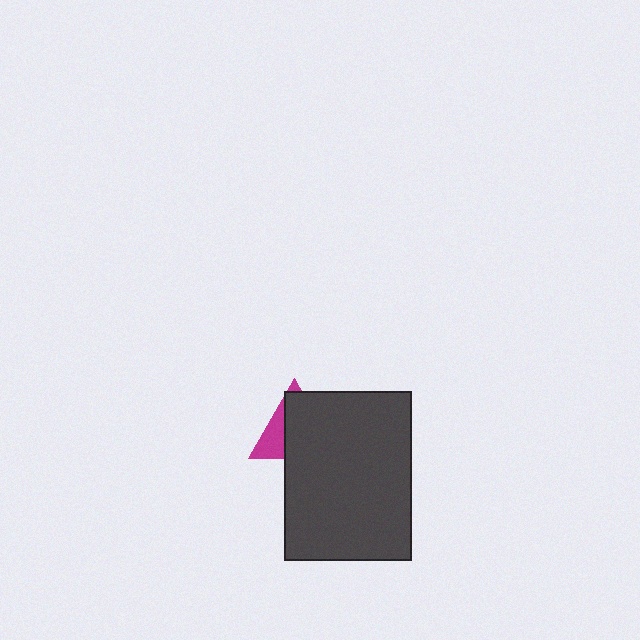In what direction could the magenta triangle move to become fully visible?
The magenta triangle could move toward the upper-left. That would shift it out from behind the dark gray rectangle entirely.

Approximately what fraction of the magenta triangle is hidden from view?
Roughly 67% of the magenta triangle is hidden behind the dark gray rectangle.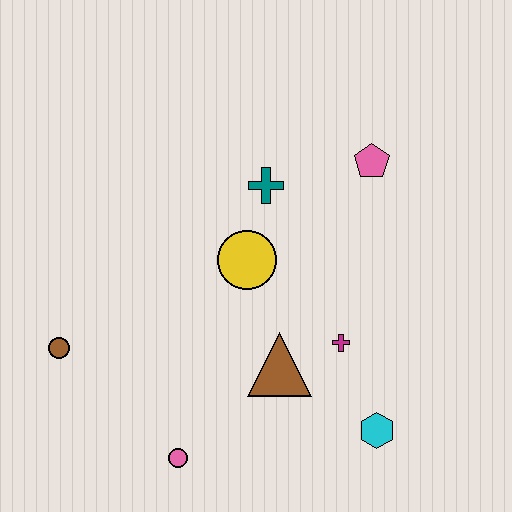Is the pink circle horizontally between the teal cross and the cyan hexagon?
No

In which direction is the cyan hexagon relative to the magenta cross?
The cyan hexagon is below the magenta cross.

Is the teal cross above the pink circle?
Yes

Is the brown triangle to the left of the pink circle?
No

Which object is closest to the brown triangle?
The magenta cross is closest to the brown triangle.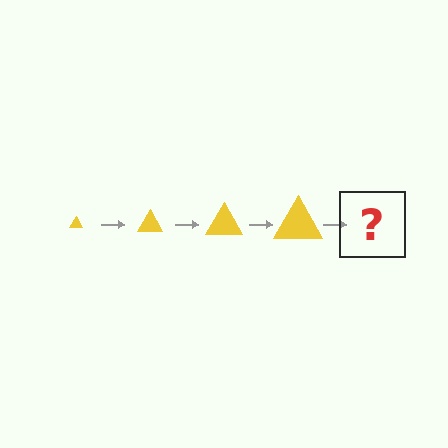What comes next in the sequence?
The next element should be a yellow triangle, larger than the previous one.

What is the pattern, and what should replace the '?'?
The pattern is that the triangle gets progressively larger each step. The '?' should be a yellow triangle, larger than the previous one.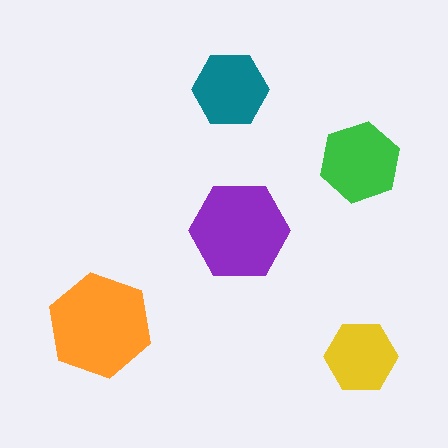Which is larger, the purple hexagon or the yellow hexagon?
The purple one.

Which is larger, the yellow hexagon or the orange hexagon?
The orange one.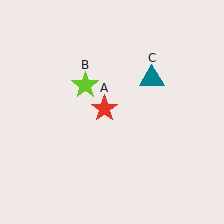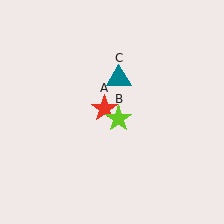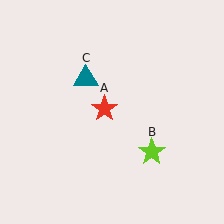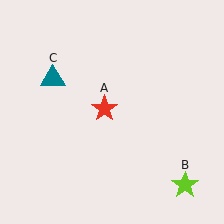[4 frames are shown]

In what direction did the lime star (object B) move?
The lime star (object B) moved down and to the right.